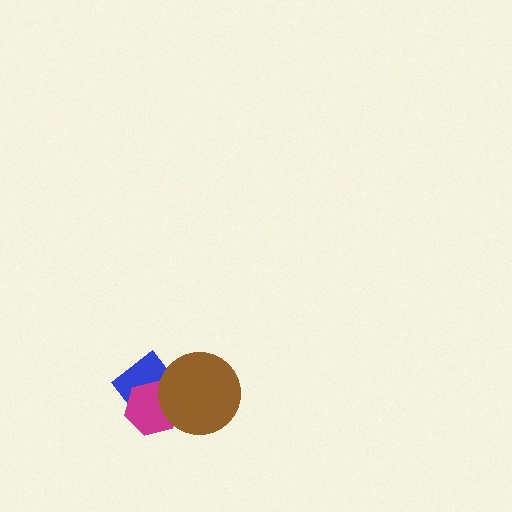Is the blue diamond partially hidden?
Yes, it is partially covered by another shape.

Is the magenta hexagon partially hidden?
Yes, it is partially covered by another shape.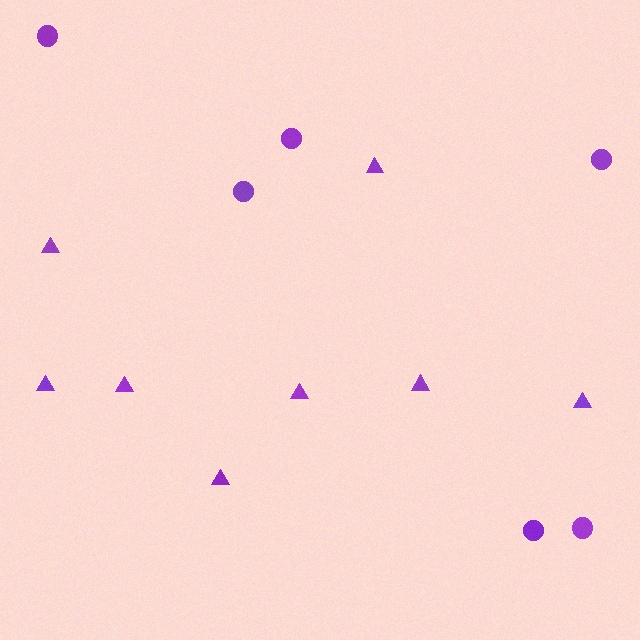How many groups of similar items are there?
There are 2 groups: one group of circles (6) and one group of triangles (8).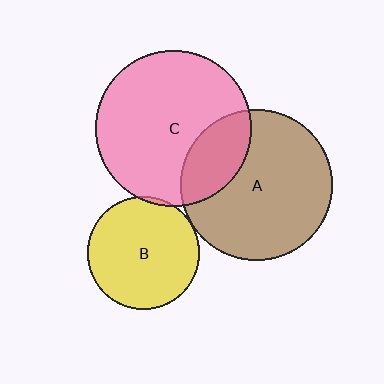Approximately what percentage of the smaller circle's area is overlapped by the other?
Approximately 5%.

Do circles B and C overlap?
Yes.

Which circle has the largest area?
Circle C (pink).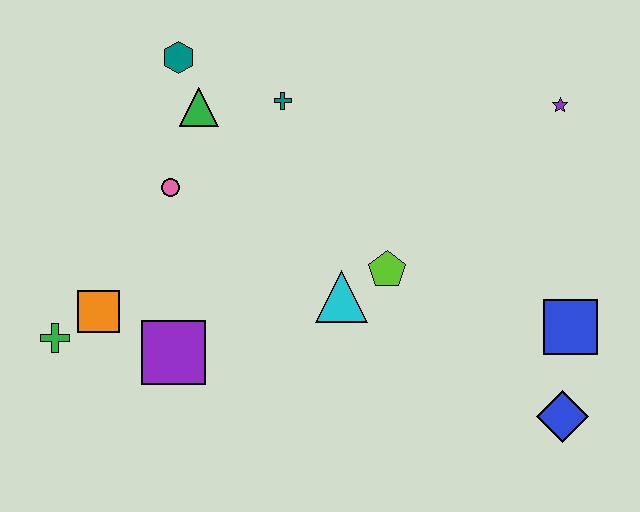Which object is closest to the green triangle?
The teal hexagon is closest to the green triangle.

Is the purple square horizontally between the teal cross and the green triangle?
No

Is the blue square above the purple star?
No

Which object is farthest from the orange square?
The purple star is farthest from the orange square.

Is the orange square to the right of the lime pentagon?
No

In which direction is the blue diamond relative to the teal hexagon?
The blue diamond is to the right of the teal hexagon.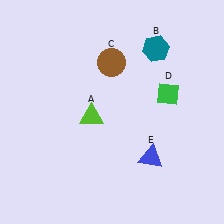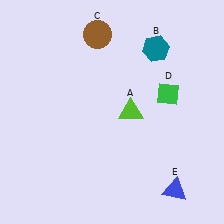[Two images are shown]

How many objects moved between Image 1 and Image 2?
3 objects moved between the two images.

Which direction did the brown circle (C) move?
The brown circle (C) moved up.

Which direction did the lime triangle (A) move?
The lime triangle (A) moved right.